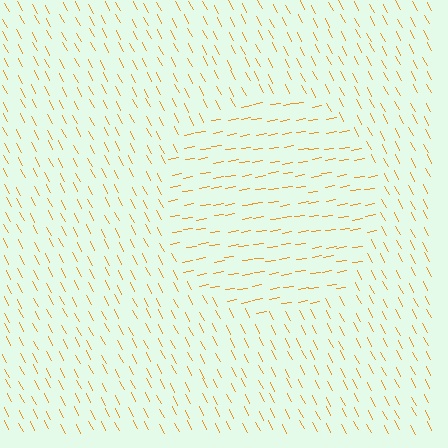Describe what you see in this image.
The image is filled with small orange line segments. A circle region in the image has lines oriented differently from the surrounding lines, creating a visible texture boundary.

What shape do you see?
I see a circle.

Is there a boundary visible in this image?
Yes, there is a texture boundary formed by a change in line orientation.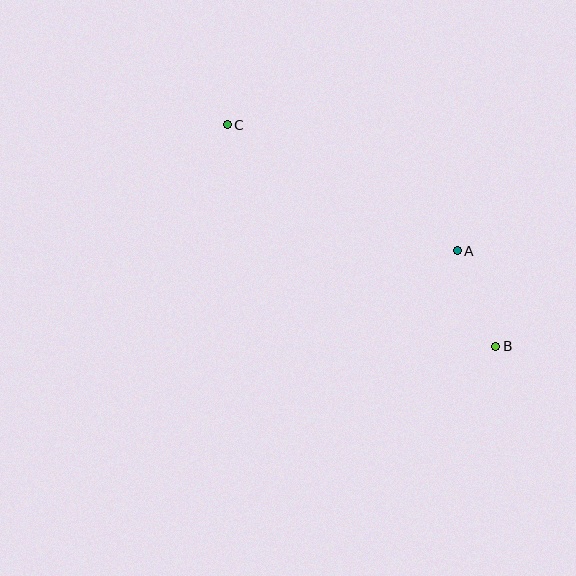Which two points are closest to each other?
Points A and B are closest to each other.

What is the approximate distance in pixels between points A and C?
The distance between A and C is approximately 262 pixels.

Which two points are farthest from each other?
Points B and C are farthest from each other.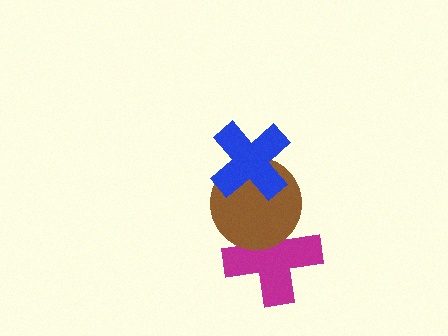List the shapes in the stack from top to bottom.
From top to bottom: the blue cross, the brown circle, the magenta cross.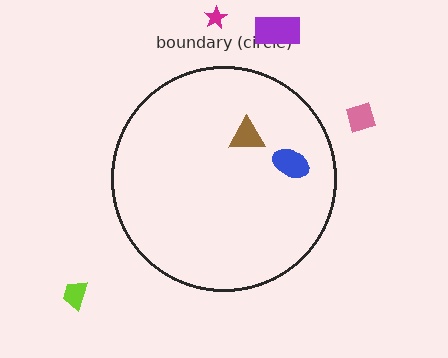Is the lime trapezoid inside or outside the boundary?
Outside.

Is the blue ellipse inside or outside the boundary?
Inside.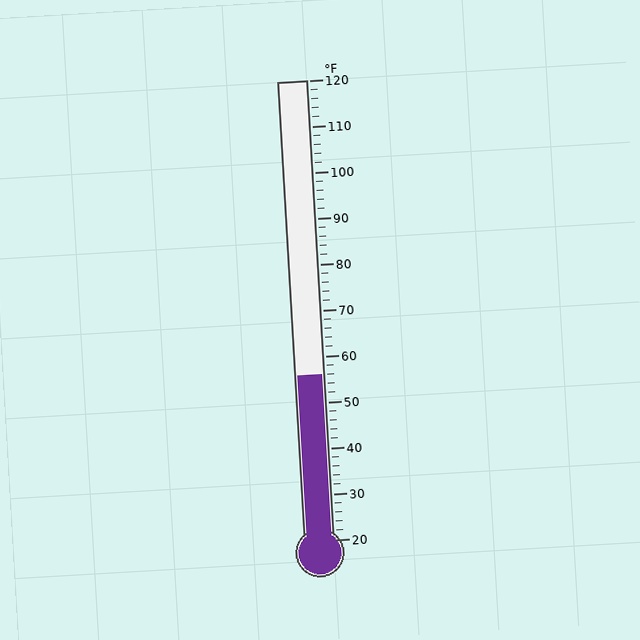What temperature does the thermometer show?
The thermometer shows approximately 56°F.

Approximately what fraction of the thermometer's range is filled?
The thermometer is filled to approximately 35% of its range.